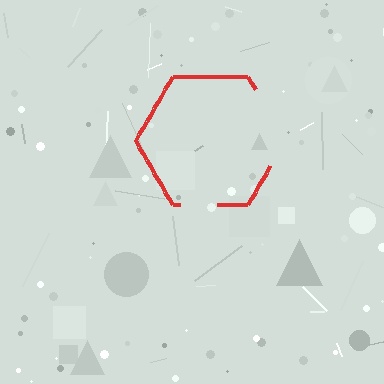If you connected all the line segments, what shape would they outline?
They would outline a hexagon.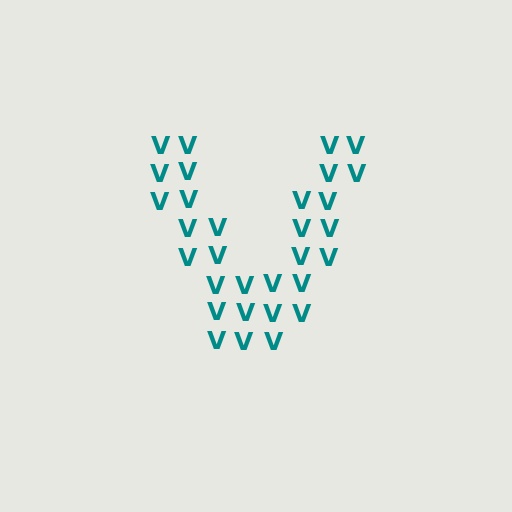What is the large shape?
The large shape is the letter V.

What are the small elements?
The small elements are letter V's.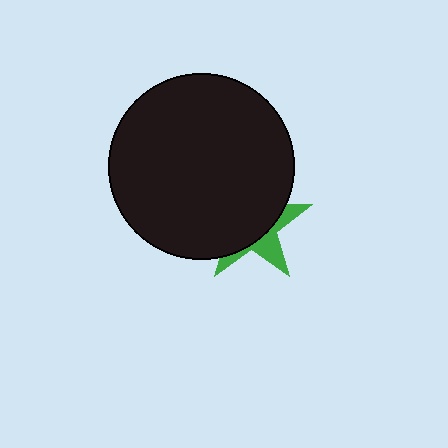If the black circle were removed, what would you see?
You would see the complete green star.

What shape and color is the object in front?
The object in front is a black circle.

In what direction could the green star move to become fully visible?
The green star could move toward the lower-right. That would shift it out from behind the black circle entirely.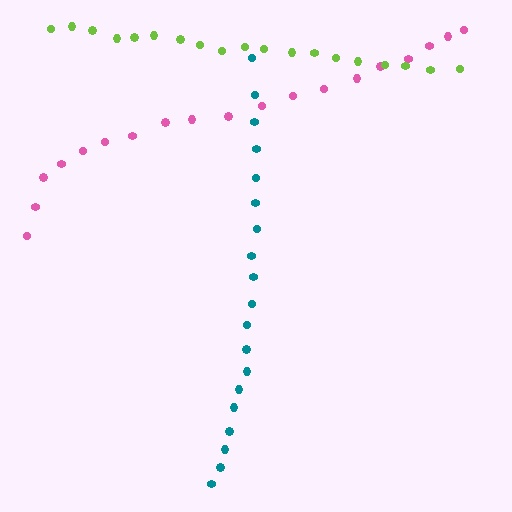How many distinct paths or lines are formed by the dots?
There are 3 distinct paths.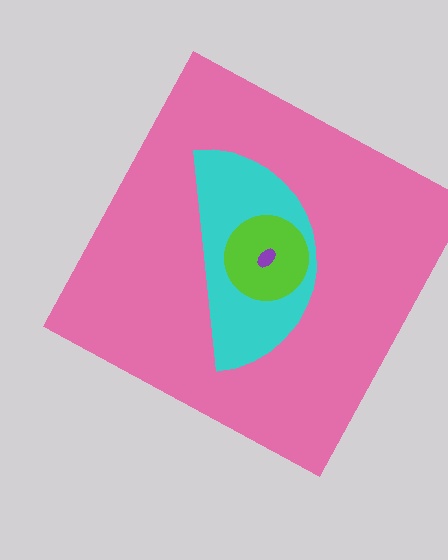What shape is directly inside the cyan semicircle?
The lime circle.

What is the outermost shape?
The pink square.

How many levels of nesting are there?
4.